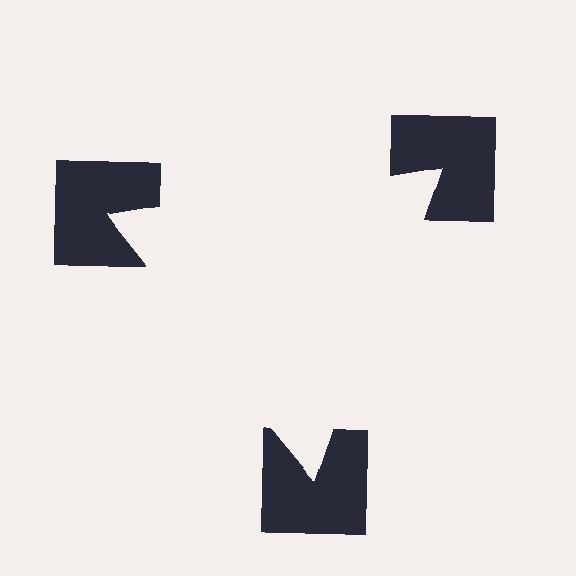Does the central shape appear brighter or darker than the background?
It typically appears slightly brighter than the background, even though no actual brightness change is drawn.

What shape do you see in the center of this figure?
An illusory triangle — its edges are inferred from the aligned wedge cuts in the notched squares, not physically drawn.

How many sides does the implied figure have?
3 sides.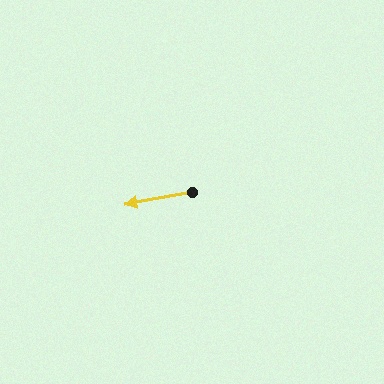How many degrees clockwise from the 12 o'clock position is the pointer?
Approximately 260 degrees.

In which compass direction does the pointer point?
West.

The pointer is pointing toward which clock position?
Roughly 9 o'clock.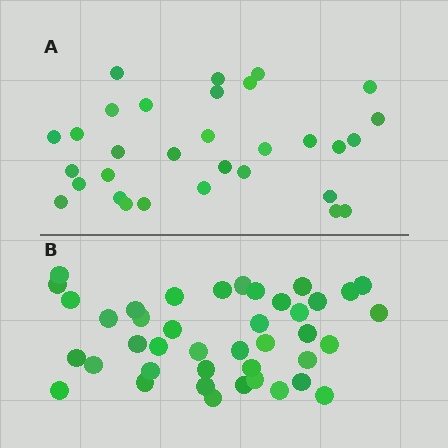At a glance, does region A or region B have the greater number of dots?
Region B (the bottom region) has more dots.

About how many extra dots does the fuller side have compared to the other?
Region B has roughly 10 or so more dots than region A.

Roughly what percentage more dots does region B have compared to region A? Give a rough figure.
About 30% more.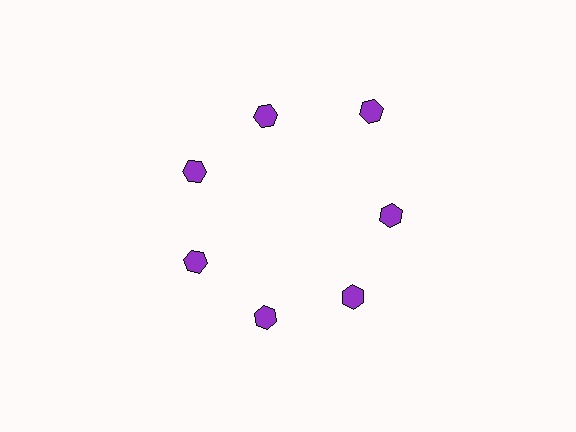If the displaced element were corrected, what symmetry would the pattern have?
It would have 7-fold rotational symmetry — the pattern would map onto itself every 51 degrees.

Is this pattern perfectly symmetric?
No. The 7 purple hexagons are arranged in a ring, but one element near the 1 o'clock position is pushed outward from the center, breaking the 7-fold rotational symmetry.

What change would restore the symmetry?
The symmetry would be restored by moving it inward, back onto the ring so that all 7 hexagons sit at equal angles and equal distance from the center.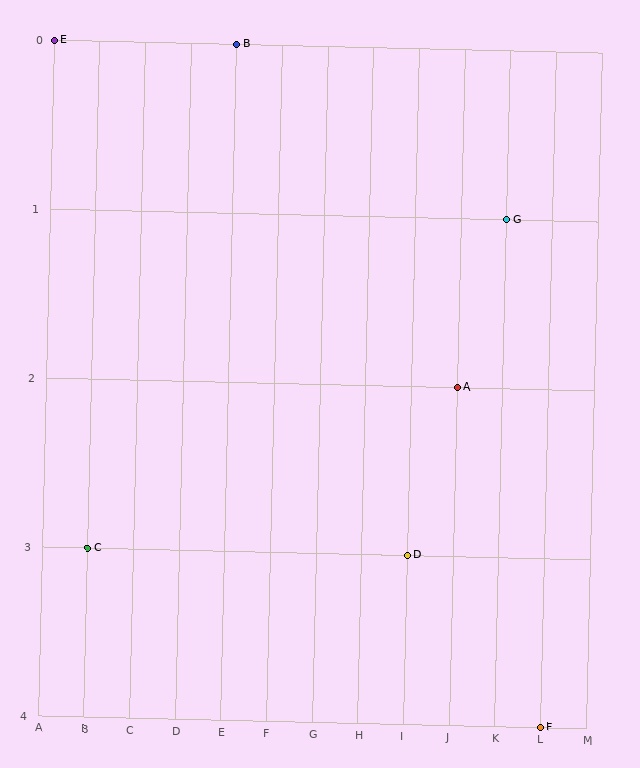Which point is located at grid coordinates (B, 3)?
Point C is at (B, 3).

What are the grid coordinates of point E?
Point E is at grid coordinates (A, 0).